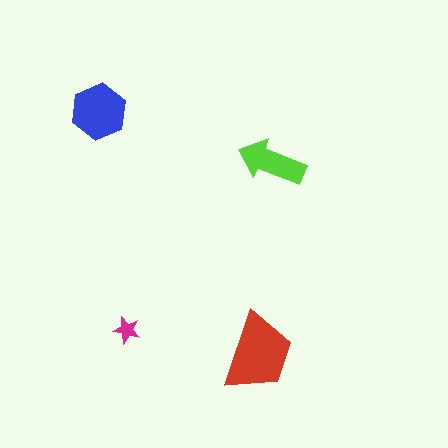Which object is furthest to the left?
The blue hexagon is leftmost.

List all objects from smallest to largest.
The magenta star, the lime arrow, the blue hexagon, the red trapezoid.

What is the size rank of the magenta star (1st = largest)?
4th.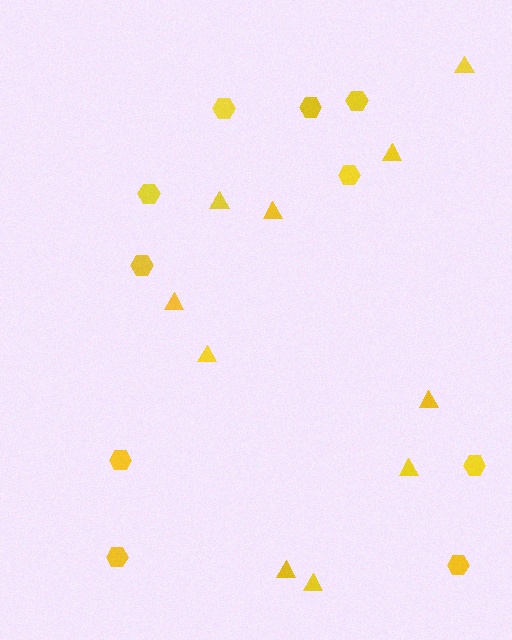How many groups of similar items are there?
There are 2 groups: one group of triangles (10) and one group of hexagons (10).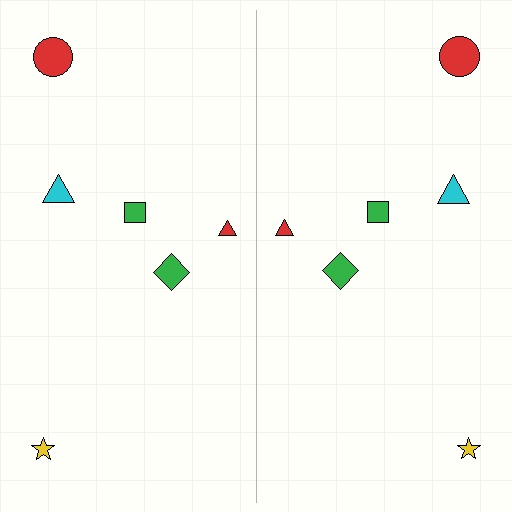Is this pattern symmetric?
Yes, this pattern has bilateral (reflection) symmetry.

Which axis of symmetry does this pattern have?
The pattern has a vertical axis of symmetry running through the center of the image.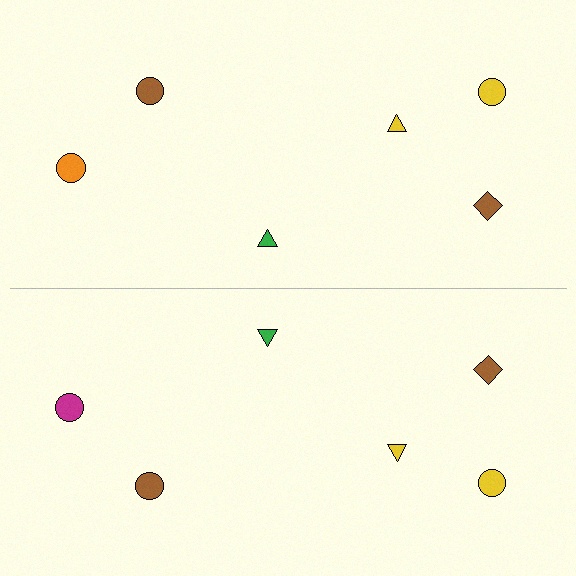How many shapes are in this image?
There are 12 shapes in this image.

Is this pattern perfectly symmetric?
No, the pattern is not perfectly symmetric. The magenta circle on the bottom side breaks the symmetry — its mirror counterpart is orange.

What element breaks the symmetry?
The magenta circle on the bottom side breaks the symmetry — its mirror counterpart is orange.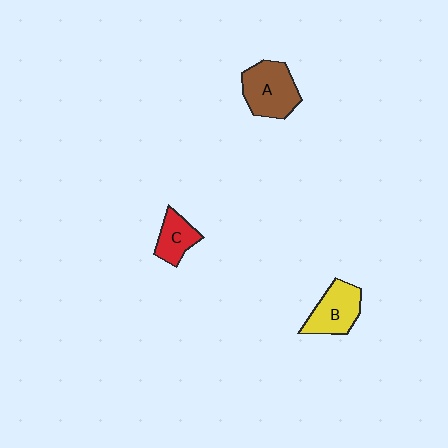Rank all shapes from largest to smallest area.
From largest to smallest: A (brown), B (yellow), C (red).